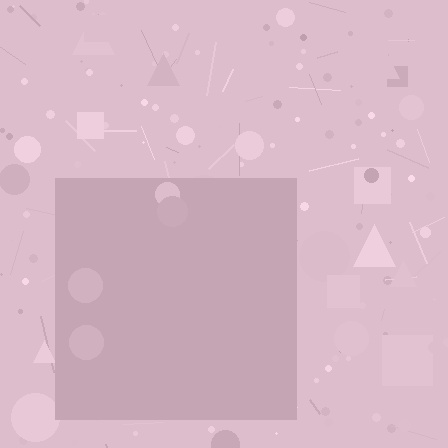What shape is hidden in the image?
A square is hidden in the image.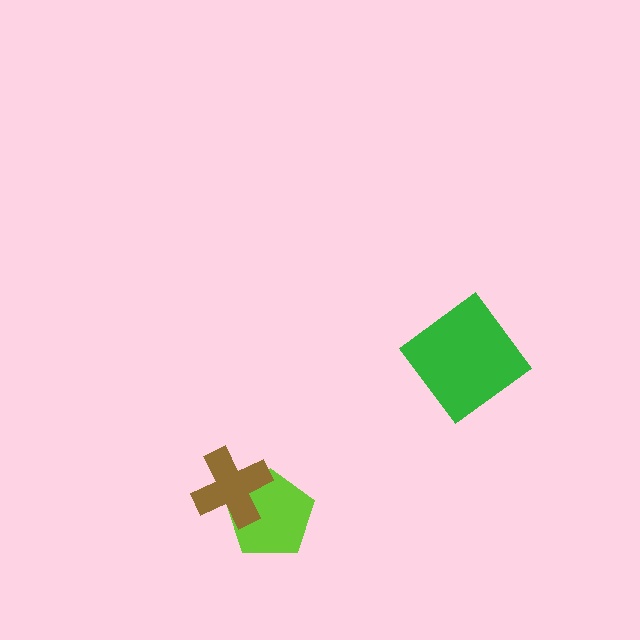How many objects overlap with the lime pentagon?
1 object overlaps with the lime pentagon.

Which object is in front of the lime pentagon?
The brown cross is in front of the lime pentagon.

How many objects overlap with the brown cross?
1 object overlaps with the brown cross.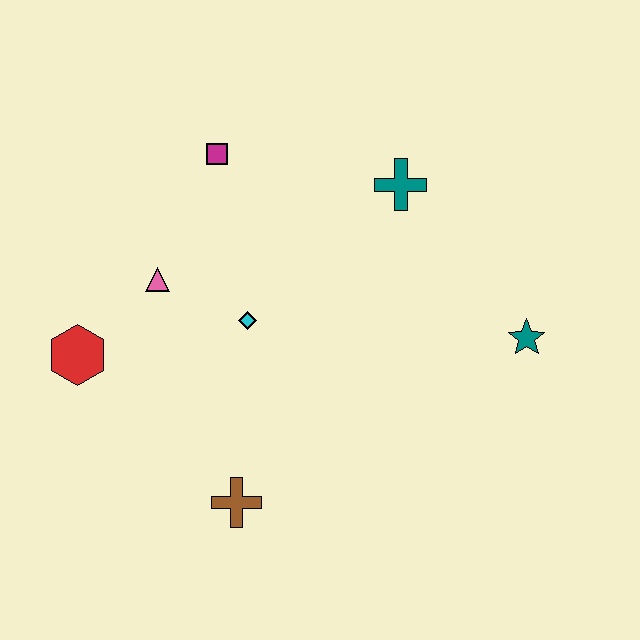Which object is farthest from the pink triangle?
The teal star is farthest from the pink triangle.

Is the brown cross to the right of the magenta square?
Yes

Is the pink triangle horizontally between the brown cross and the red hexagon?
Yes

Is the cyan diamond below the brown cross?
No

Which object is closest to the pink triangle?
The cyan diamond is closest to the pink triangle.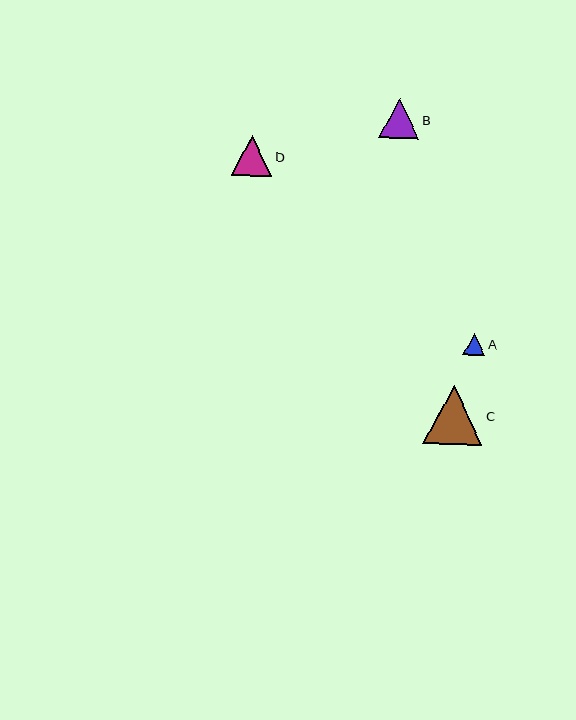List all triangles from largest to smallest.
From largest to smallest: C, D, B, A.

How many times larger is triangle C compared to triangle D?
Triangle C is approximately 1.5 times the size of triangle D.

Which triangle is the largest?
Triangle C is the largest with a size of approximately 59 pixels.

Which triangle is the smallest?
Triangle A is the smallest with a size of approximately 22 pixels.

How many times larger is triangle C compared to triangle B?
Triangle C is approximately 1.5 times the size of triangle B.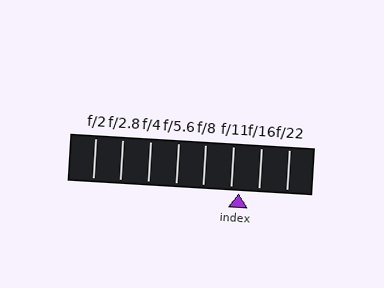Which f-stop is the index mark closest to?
The index mark is closest to f/11.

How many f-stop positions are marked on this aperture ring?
There are 8 f-stop positions marked.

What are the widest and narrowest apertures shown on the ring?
The widest aperture shown is f/2 and the narrowest is f/22.